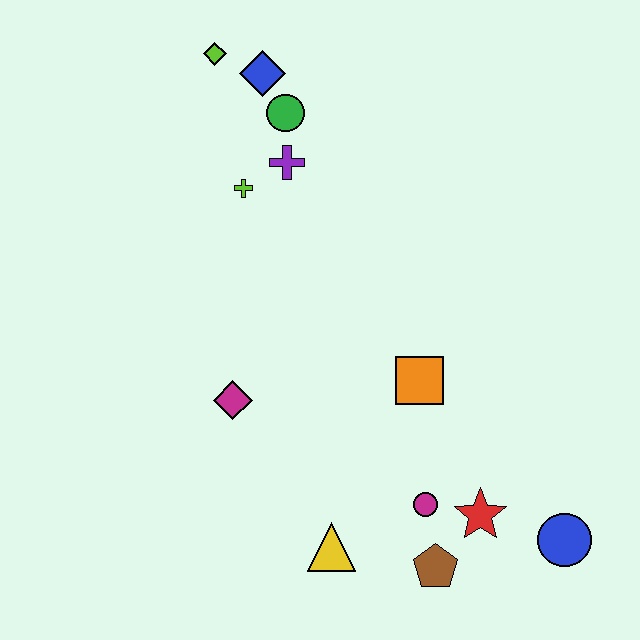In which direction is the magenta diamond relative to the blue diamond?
The magenta diamond is below the blue diamond.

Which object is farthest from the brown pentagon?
The lime diamond is farthest from the brown pentagon.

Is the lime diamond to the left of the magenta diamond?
Yes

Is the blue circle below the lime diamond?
Yes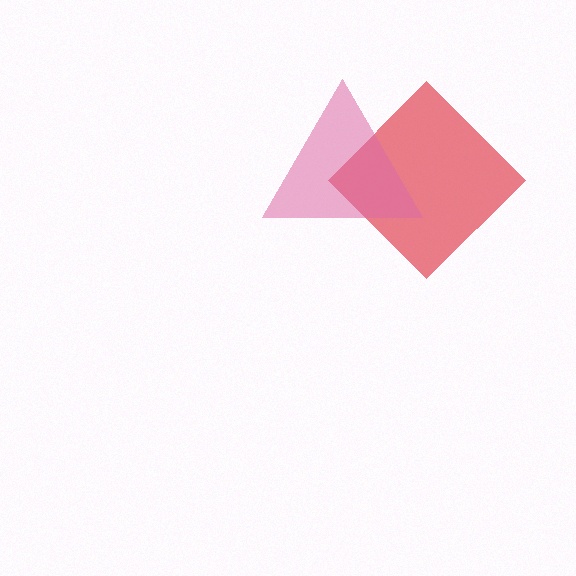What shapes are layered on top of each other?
The layered shapes are: a red diamond, a pink triangle.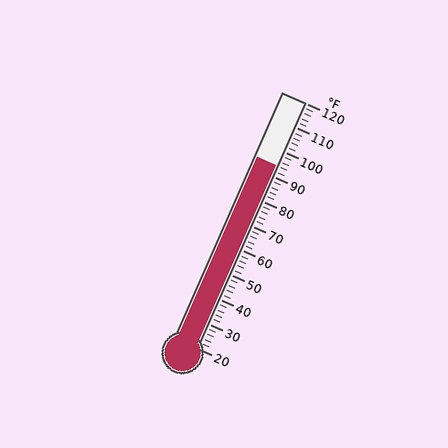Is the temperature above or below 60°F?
The temperature is above 60°F.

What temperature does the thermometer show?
The thermometer shows approximately 94°F.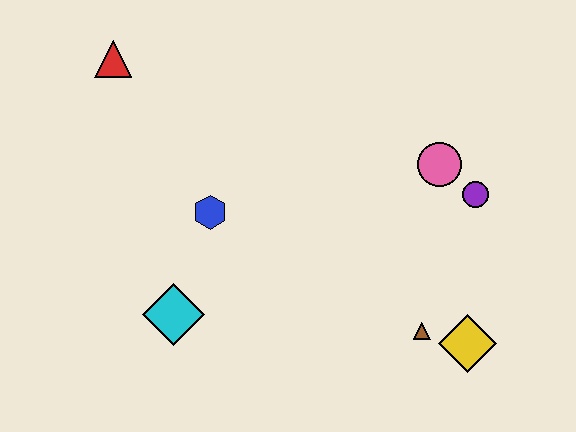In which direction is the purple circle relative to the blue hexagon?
The purple circle is to the right of the blue hexagon.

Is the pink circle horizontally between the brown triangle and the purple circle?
Yes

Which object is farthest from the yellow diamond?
The red triangle is farthest from the yellow diamond.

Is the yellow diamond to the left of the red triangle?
No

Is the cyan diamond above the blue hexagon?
No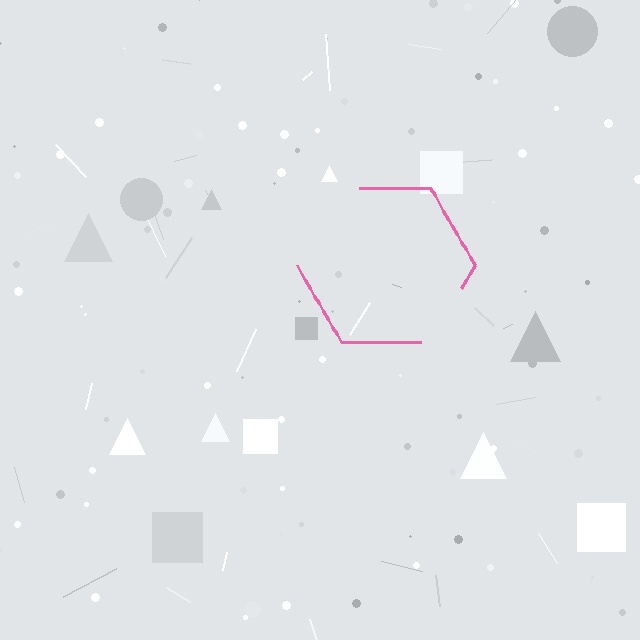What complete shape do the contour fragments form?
The contour fragments form a hexagon.